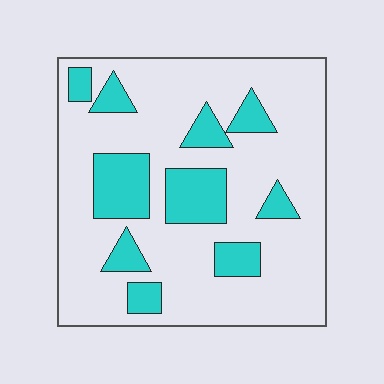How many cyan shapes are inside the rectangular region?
10.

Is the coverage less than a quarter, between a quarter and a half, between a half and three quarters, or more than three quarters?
Less than a quarter.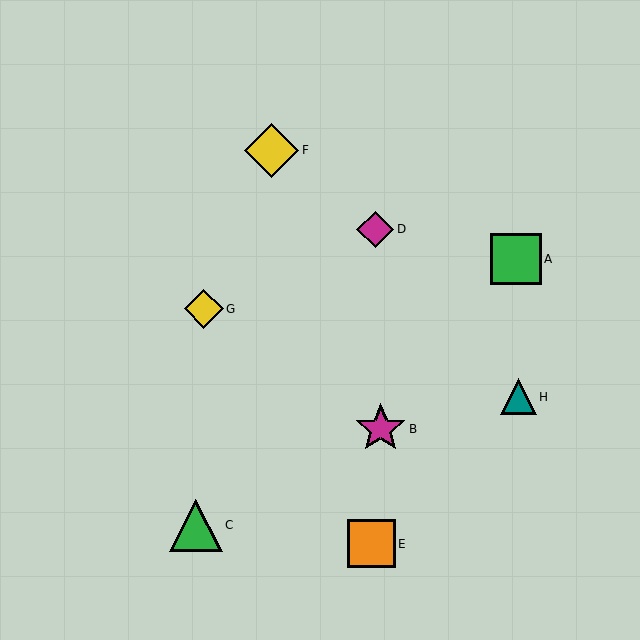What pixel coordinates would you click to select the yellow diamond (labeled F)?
Click at (272, 150) to select the yellow diamond F.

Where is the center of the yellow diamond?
The center of the yellow diamond is at (272, 150).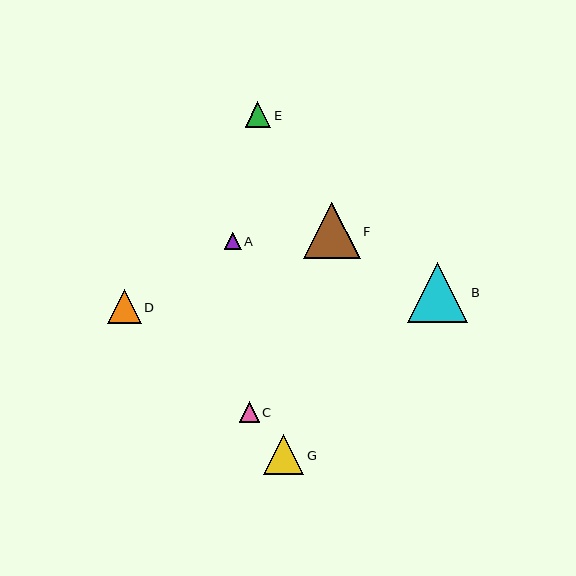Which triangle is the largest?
Triangle B is the largest with a size of approximately 60 pixels.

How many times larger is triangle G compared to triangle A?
Triangle G is approximately 2.4 times the size of triangle A.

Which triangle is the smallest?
Triangle A is the smallest with a size of approximately 17 pixels.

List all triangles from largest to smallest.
From largest to smallest: B, F, G, D, E, C, A.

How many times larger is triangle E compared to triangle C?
Triangle E is approximately 1.3 times the size of triangle C.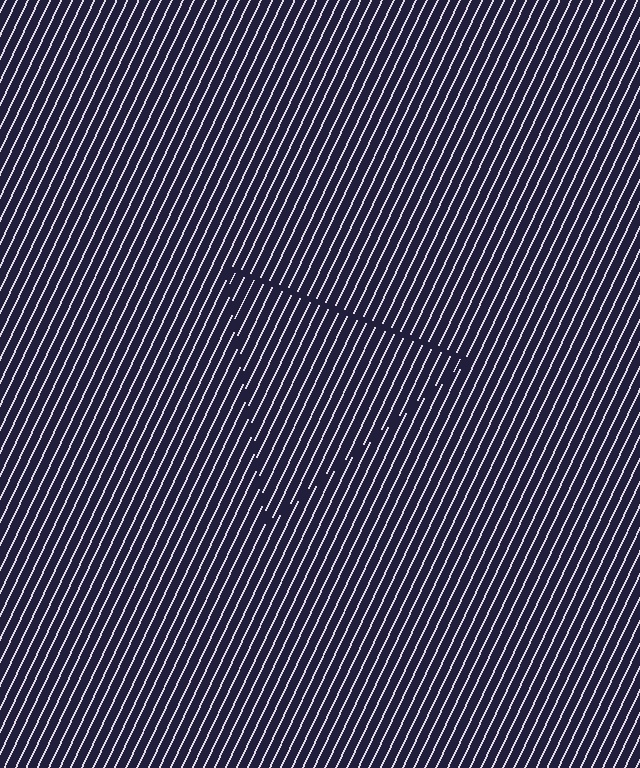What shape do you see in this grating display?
An illusory triangle. The interior of the shape contains the same grating, shifted by half a period — the contour is defined by the phase discontinuity where line-ends from the inner and outer gratings abut.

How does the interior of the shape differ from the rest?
The interior of the shape contains the same grating, shifted by half a period — the contour is defined by the phase discontinuity where line-ends from the inner and outer gratings abut.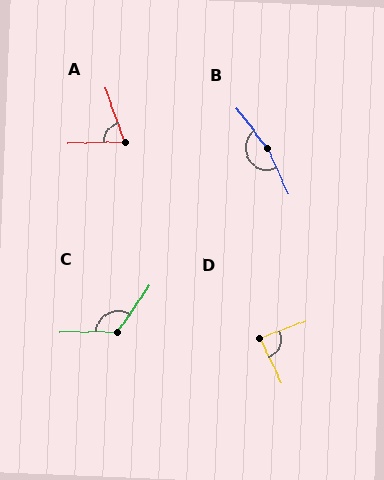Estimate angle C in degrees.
Approximately 125 degrees.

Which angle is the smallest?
A, at approximately 71 degrees.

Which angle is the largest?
B, at approximately 168 degrees.